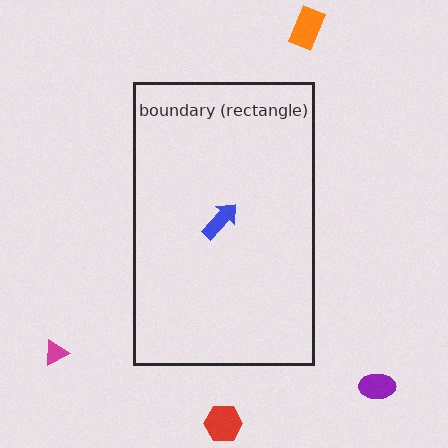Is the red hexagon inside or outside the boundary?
Outside.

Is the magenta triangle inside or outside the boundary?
Outside.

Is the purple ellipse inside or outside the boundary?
Outside.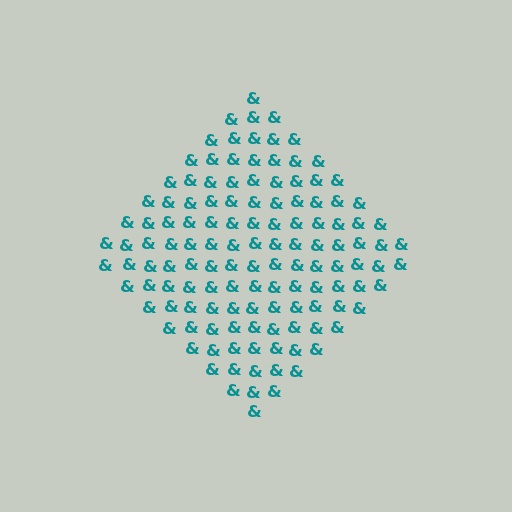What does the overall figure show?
The overall figure shows a diamond.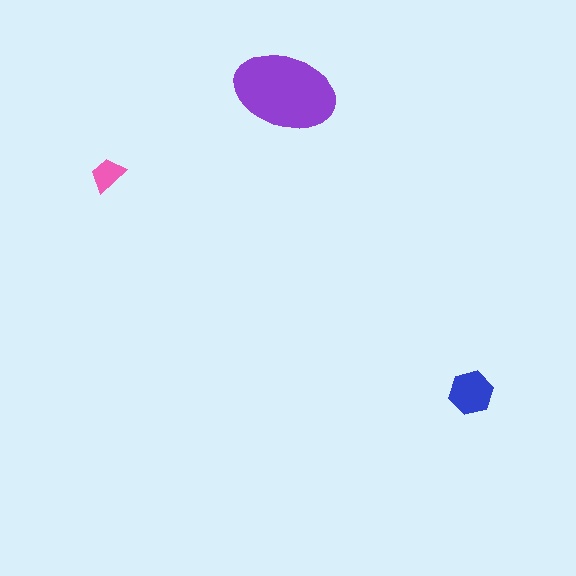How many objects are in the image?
There are 3 objects in the image.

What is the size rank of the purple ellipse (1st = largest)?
1st.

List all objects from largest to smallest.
The purple ellipse, the blue hexagon, the pink trapezoid.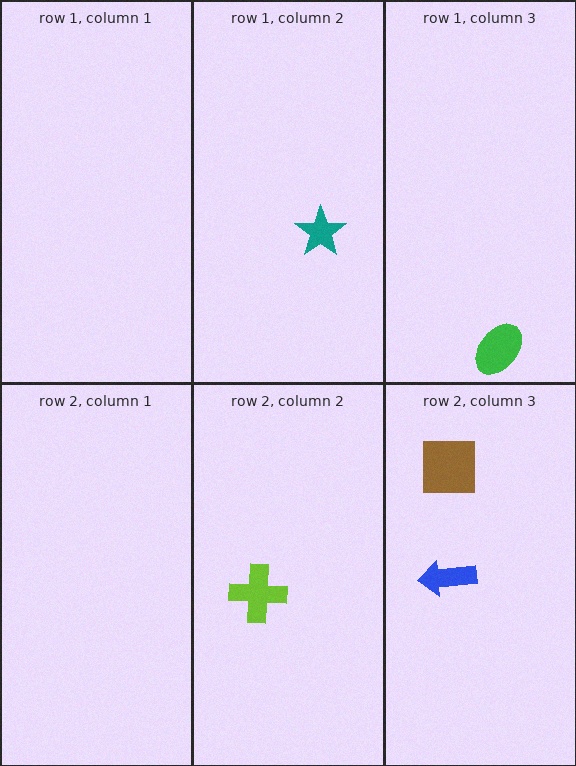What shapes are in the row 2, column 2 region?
The lime cross.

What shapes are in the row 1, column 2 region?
The teal star.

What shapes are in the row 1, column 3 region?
The green ellipse.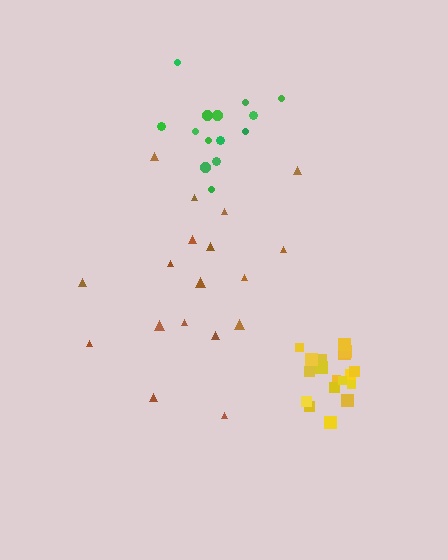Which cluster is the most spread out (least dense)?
Brown.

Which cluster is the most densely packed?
Yellow.